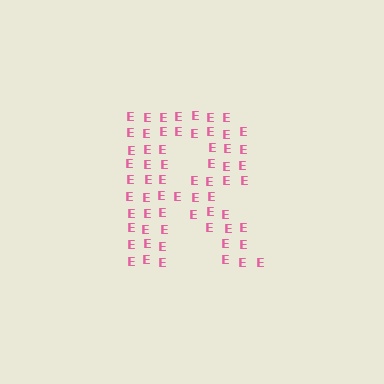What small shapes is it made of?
It is made of small letter E's.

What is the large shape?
The large shape is the letter R.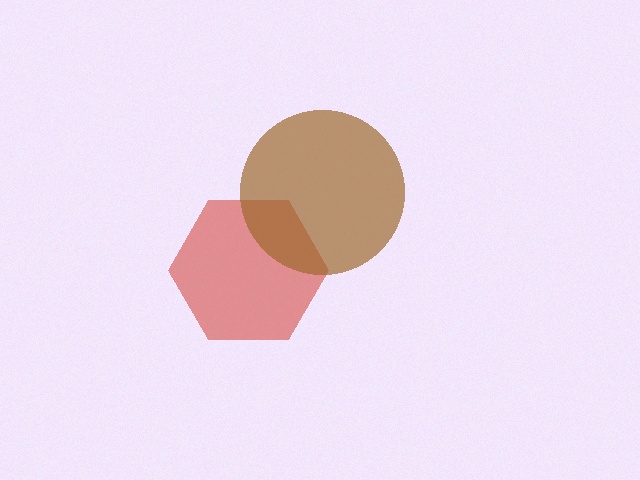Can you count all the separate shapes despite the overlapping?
Yes, there are 2 separate shapes.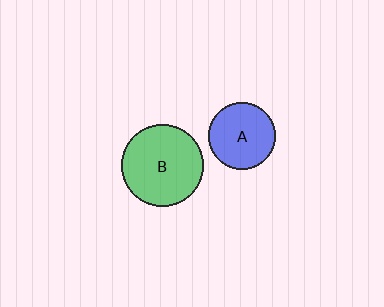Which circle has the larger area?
Circle B (green).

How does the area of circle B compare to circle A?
Approximately 1.5 times.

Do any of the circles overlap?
No, none of the circles overlap.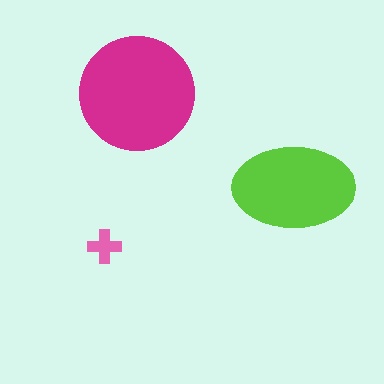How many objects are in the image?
There are 3 objects in the image.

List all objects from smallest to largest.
The pink cross, the lime ellipse, the magenta circle.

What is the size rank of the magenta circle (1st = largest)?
1st.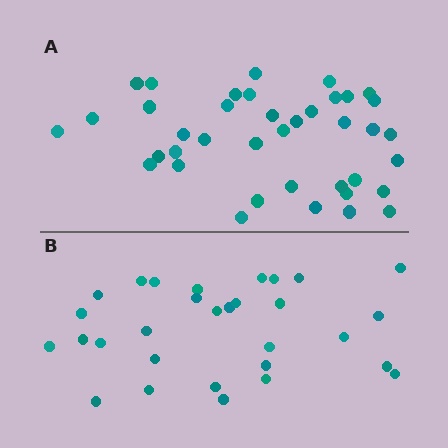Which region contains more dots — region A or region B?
Region A (the top region) has more dots.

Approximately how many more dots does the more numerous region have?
Region A has roughly 8 or so more dots than region B.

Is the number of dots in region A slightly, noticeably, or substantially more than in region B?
Region A has noticeably more, but not dramatically so. The ratio is roughly 1.3 to 1.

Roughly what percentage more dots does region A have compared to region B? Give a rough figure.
About 30% more.